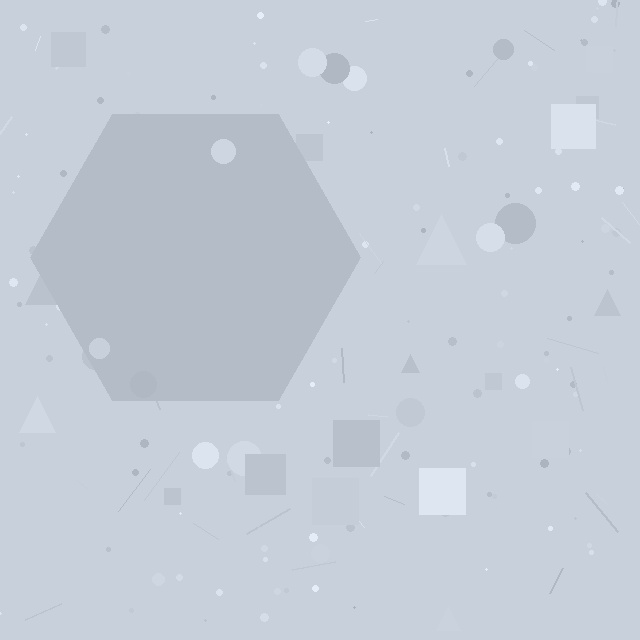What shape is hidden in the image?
A hexagon is hidden in the image.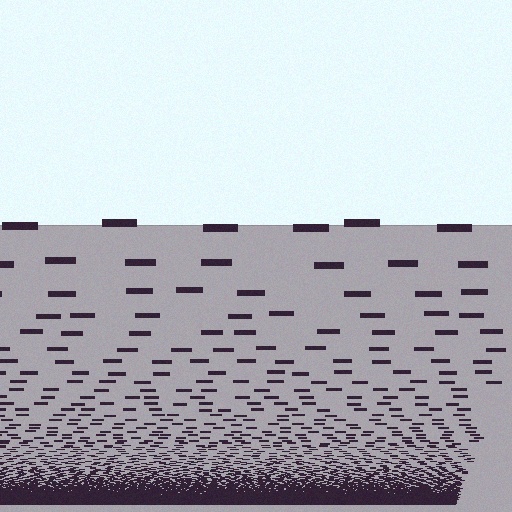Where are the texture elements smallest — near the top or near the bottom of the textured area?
Near the bottom.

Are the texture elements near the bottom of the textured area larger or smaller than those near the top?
Smaller. The gradient is inverted — elements near the bottom are smaller and denser.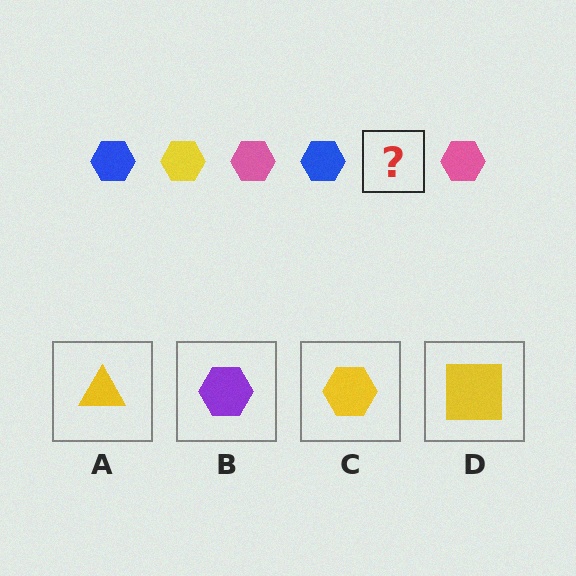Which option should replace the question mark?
Option C.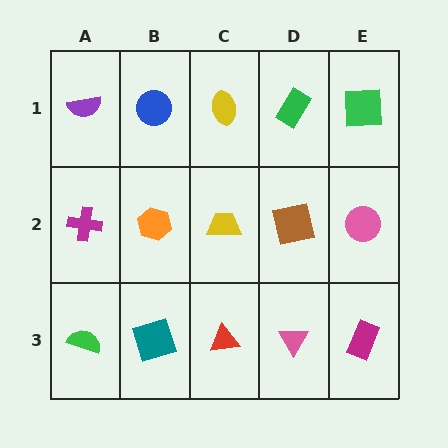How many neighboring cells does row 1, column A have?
2.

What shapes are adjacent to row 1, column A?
A magenta cross (row 2, column A), a blue circle (row 1, column B).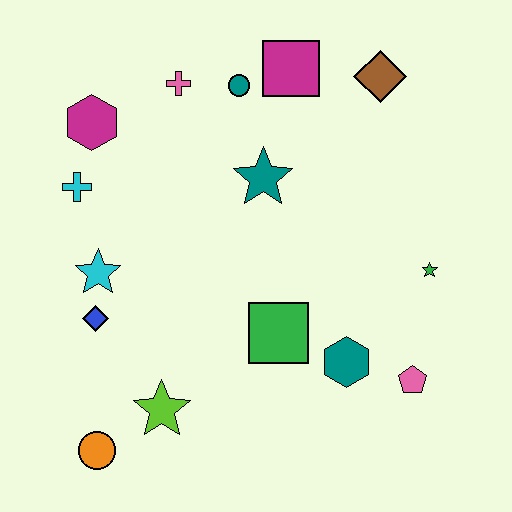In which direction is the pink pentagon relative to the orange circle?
The pink pentagon is to the right of the orange circle.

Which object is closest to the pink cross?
The teal circle is closest to the pink cross.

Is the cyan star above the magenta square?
No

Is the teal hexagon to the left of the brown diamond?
Yes